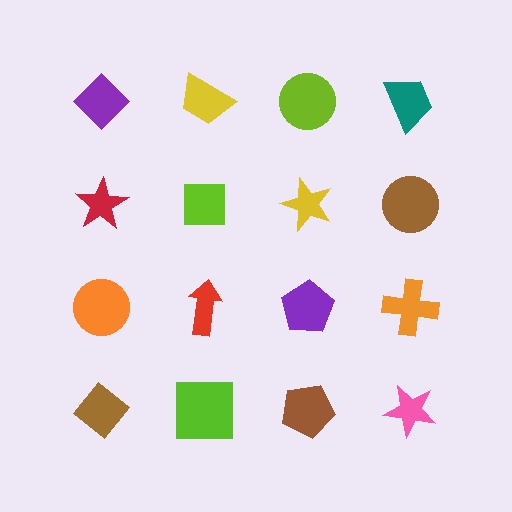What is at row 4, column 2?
A lime square.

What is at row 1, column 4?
A teal trapezoid.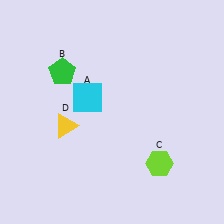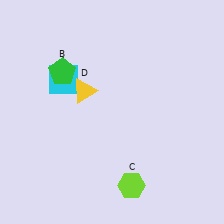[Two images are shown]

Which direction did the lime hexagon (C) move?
The lime hexagon (C) moved left.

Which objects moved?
The objects that moved are: the cyan square (A), the lime hexagon (C), the yellow triangle (D).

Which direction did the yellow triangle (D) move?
The yellow triangle (D) moved up.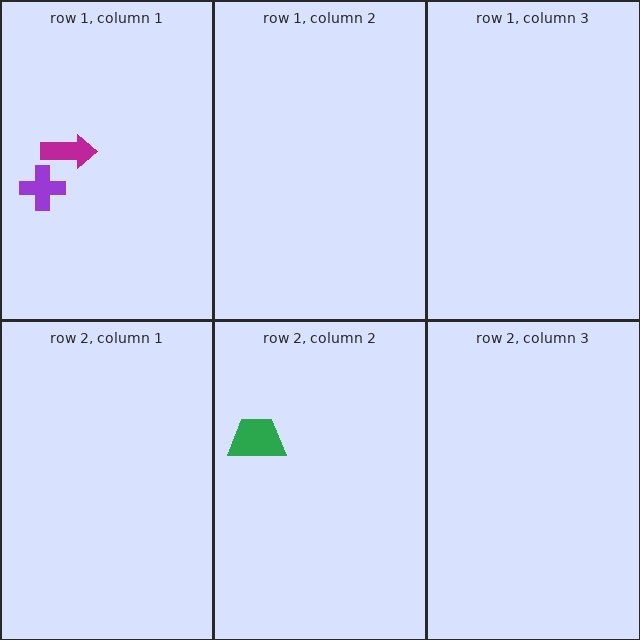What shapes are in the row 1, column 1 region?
The purple cross, the magenta arrow.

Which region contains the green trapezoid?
The row 2, column 2 region.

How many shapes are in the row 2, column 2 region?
1.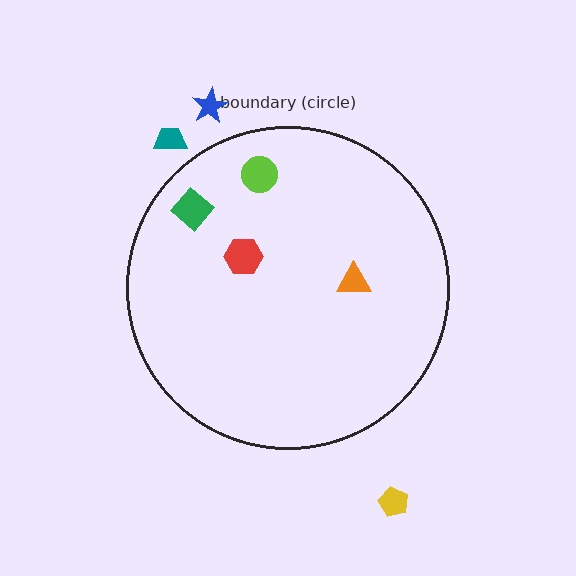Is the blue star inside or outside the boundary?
Outside.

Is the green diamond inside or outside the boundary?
Inside.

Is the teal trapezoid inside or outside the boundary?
Outside.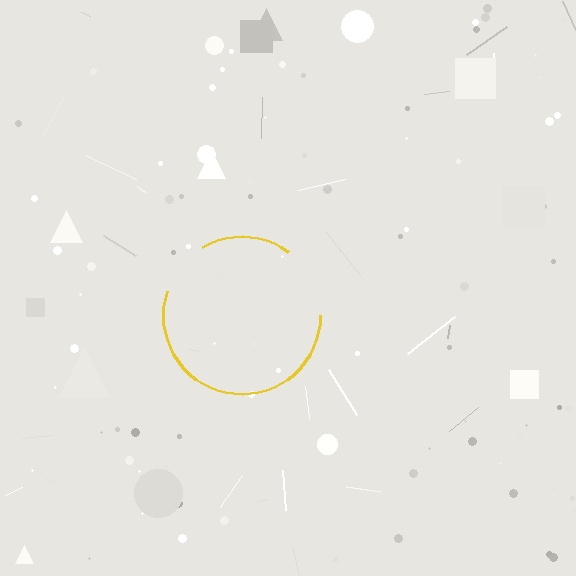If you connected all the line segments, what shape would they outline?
They would outline a circle.